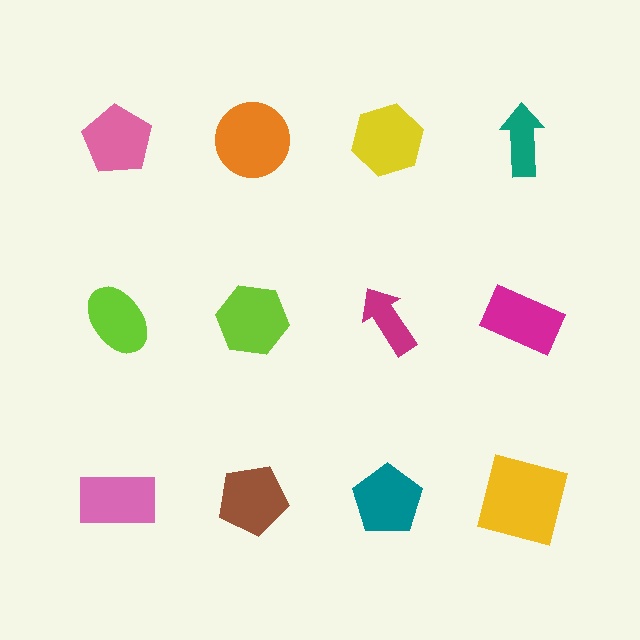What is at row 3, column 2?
A brown pentagon.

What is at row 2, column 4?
A magenta rectangle.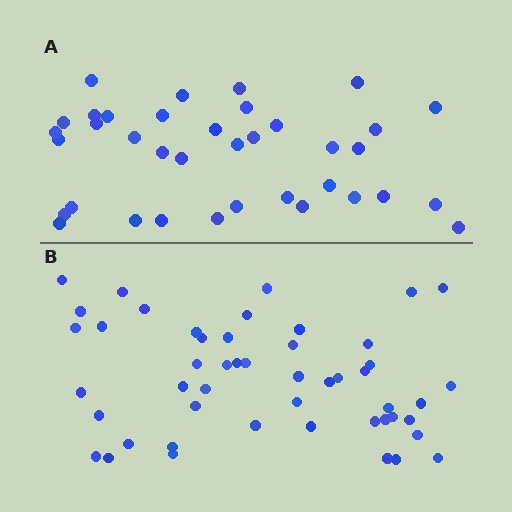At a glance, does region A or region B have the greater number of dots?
Region B (the bottom region) has more dots.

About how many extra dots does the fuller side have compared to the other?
Region B has roughly 12 or so more dots than region A.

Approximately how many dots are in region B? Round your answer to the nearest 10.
About 50 dots. (The exact count is 49, which rounds to 50.)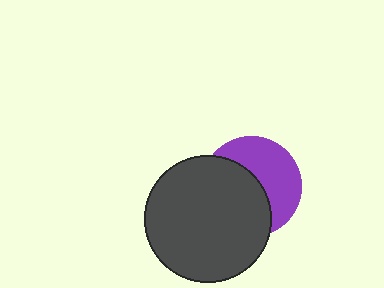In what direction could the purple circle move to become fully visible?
The purple circle could move toward the upper-right. That would shift it out from behind the dark gray circle entirely.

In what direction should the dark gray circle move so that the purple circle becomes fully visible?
The dark gray circle should move toward the lower-left. That is the shortest direction to clear the overlap and leave the purple circle fully visible.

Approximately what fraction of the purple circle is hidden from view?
Roughly 53% of the purple circle is hidden behind the dark gray circle.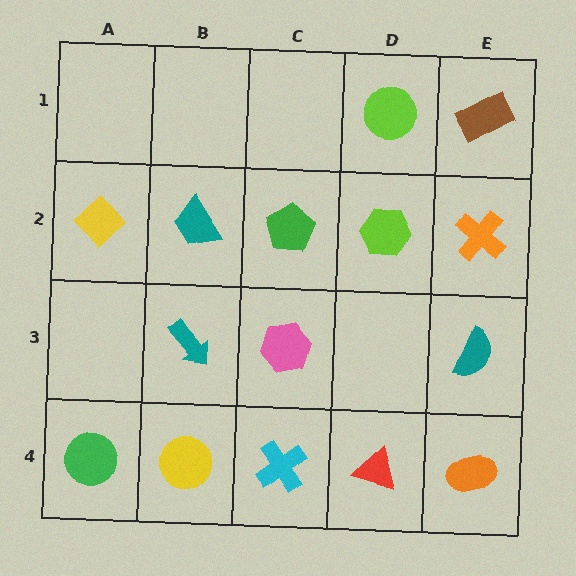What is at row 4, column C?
A cyan cross.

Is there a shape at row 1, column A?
No, that cell is empty.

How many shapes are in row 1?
2 shapes.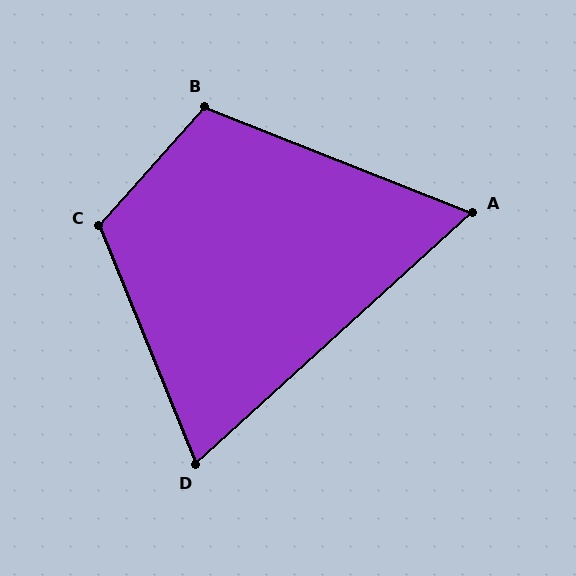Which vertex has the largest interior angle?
C, at approximately 116 degrees.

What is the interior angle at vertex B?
Approximately 110 degrees (obtuse).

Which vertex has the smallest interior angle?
A, at approximately 64 degrees.